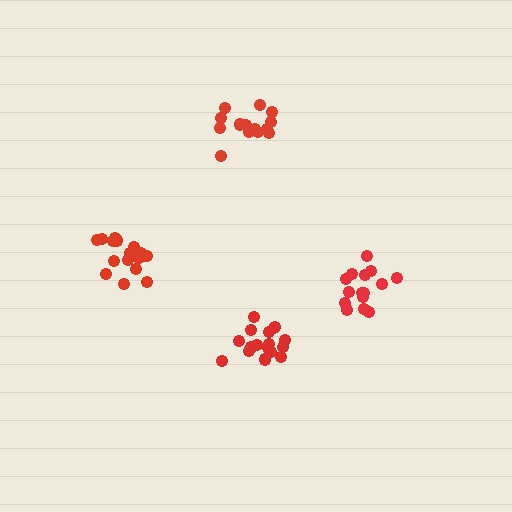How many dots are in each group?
Group 1: 16 dots, Group 2: 17 dots, Group 3: 15 dots, Group 4: 14 dots (62 total).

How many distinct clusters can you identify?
There are 4 distinct clusters.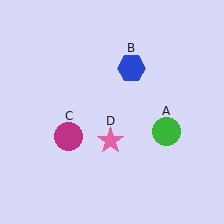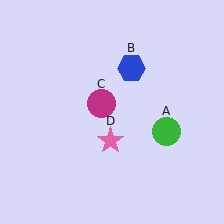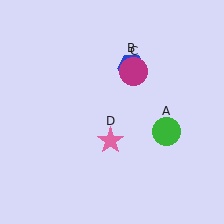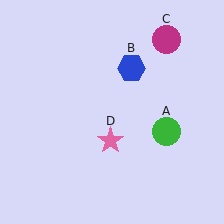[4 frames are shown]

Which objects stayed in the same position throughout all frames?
Green circle (object A) and blue hexagon (object B) and pink star (object D) remained stationary.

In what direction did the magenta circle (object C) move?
The magenta circle (object C) moved up and to the right.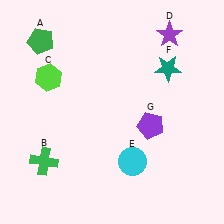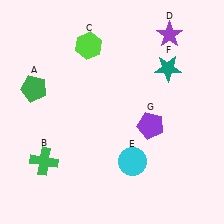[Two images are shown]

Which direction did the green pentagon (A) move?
The green pentagon (A) moved down.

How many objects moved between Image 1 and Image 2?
2 objects moved between the two images.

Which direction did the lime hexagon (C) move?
The lime hexagon (C) moved right.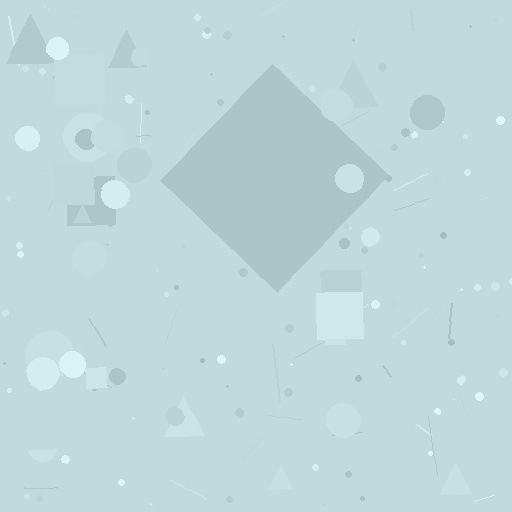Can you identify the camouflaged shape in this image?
The camouflaged shape is a diamond.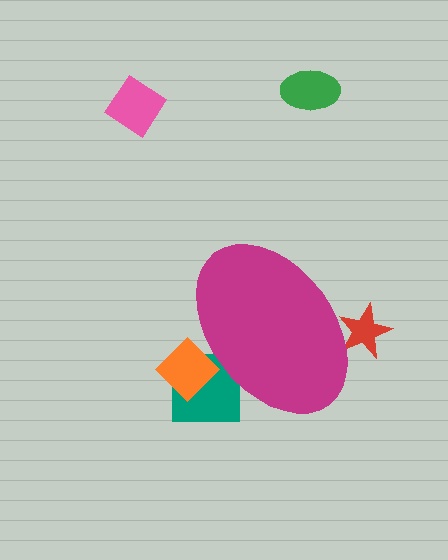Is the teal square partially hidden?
Yes, the teal square is partially hidden behind the magenta ellipse.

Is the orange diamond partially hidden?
Yes, the orange diamond is partially hidden behind the magenta ellipse.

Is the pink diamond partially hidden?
No, the pink diamond is fully visible.